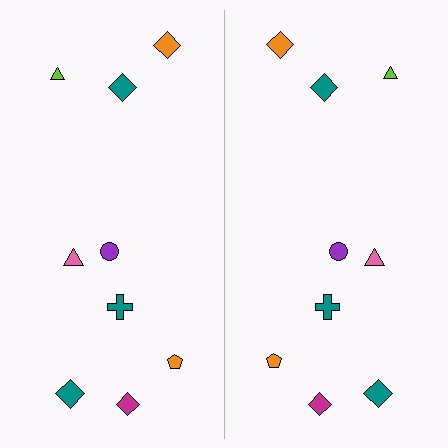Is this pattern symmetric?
Yes, this pattern has bilateral (reflection) symmetry.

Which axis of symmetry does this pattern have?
The pattern has a vertical axis of symmetry running through the center of the image.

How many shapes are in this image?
There are 18 shapes in this image.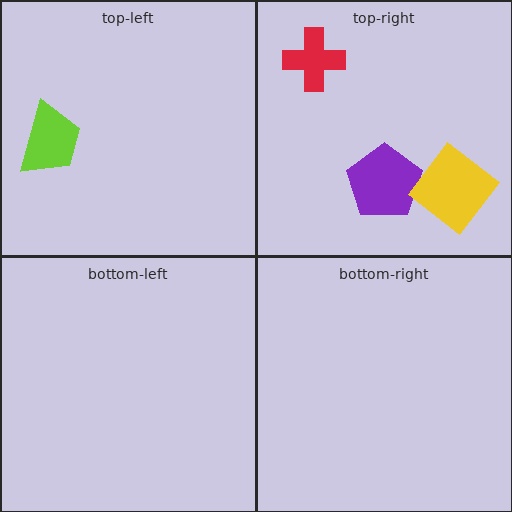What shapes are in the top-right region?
The purple pentagon, the yellow diamond, the red cross.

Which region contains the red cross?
The top-right region.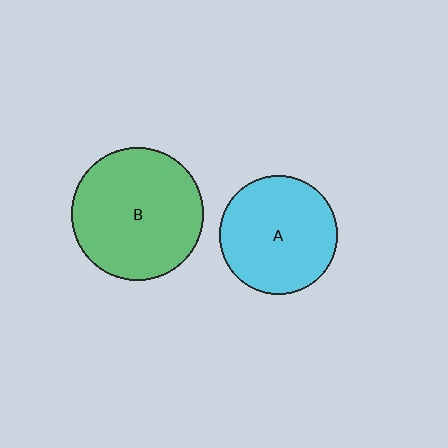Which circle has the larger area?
Circle B (green).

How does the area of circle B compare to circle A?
Approximately 1.3 times.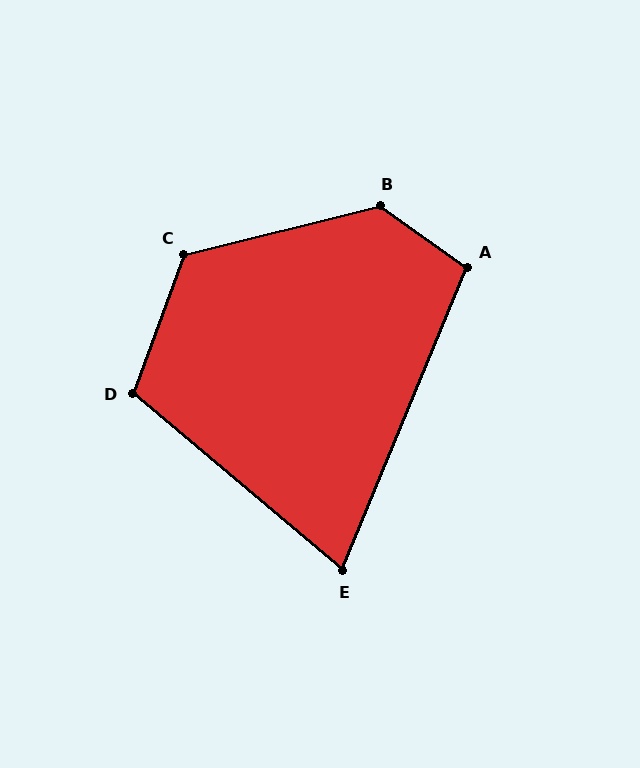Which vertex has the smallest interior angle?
E, at approximately 72 degrees.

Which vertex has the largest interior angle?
B, at approximately 131 degrees.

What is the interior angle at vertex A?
Approximately 103 degrees (obtuse).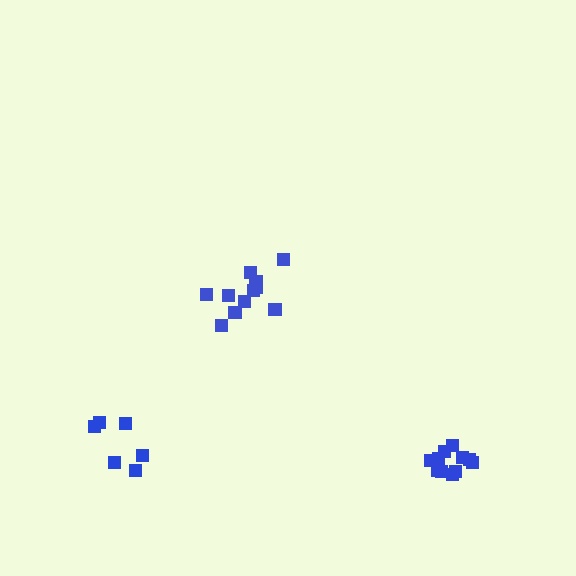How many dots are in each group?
Group 1: 6 dots, Group 2: 11 dots, Group 3: 11 dots (28 total).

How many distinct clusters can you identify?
There are 3 distinct clusters.